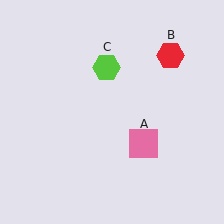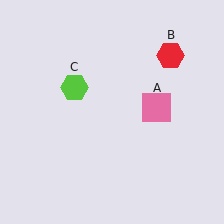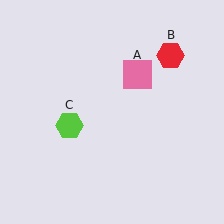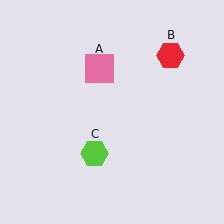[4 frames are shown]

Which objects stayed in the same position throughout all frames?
Red hexagon (object B) remained stationary.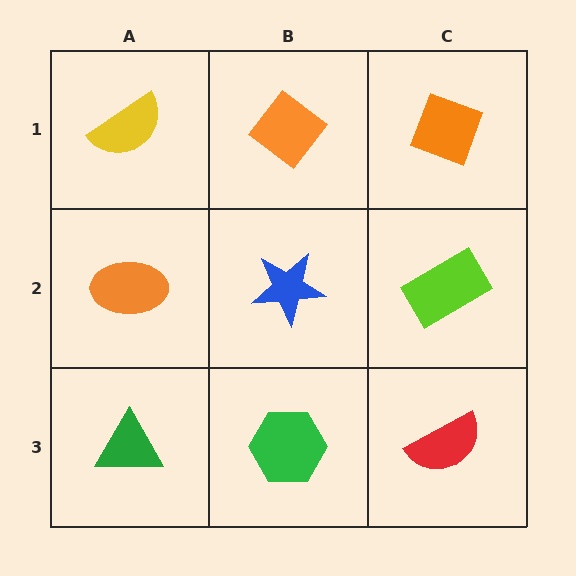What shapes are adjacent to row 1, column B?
A blue star (row 2, column B), a yellow semicircle (row 1, column A), an orange diamond (row 1, column C).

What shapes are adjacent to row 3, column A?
An orange ellipse (row 2, column A), a green hexagon (row 3, column B).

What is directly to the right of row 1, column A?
An orange diamond.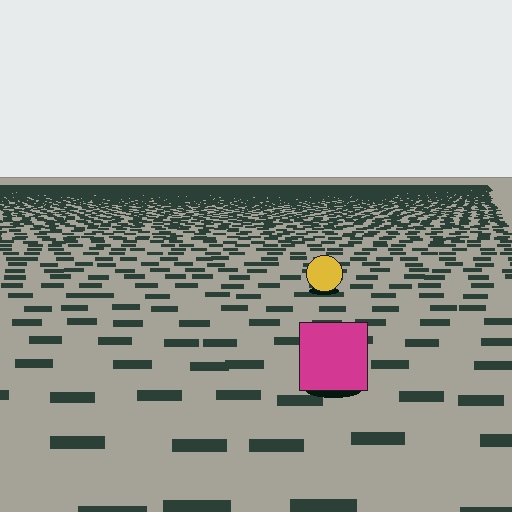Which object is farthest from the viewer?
The yellow circle is farthest from the viewer. It appears smaller and the ground texture around it is denser.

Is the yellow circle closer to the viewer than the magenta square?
No. The magenta square is closer — you can tell from the texture gradient: the ground texture is coarser near it.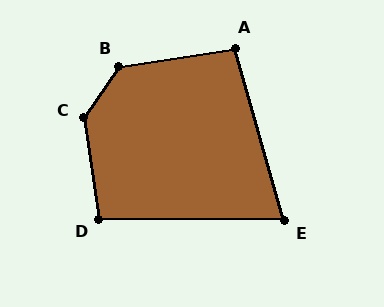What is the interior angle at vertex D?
Approximately 99 degrees (obtuse).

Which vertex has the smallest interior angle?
E, at approximately 74 degrees.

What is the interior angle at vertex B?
Approximately 133 degrees (obtuse).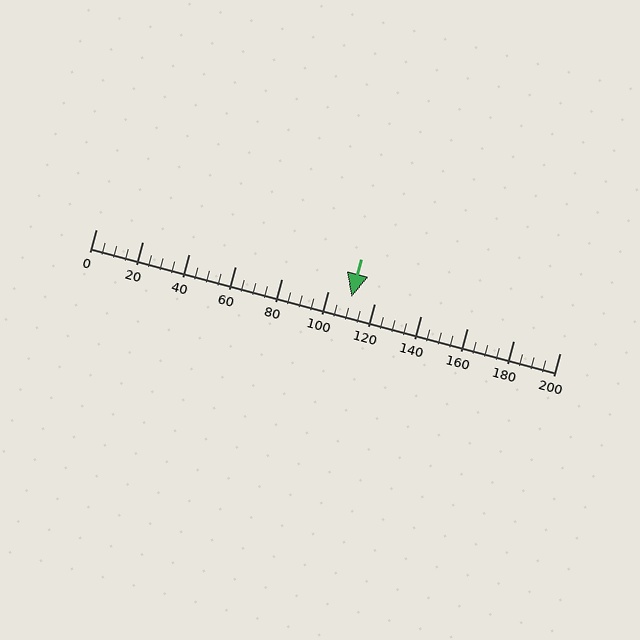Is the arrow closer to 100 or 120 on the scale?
The arrow is closer to 120.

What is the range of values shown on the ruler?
The ruler shows values from 0 to 200.